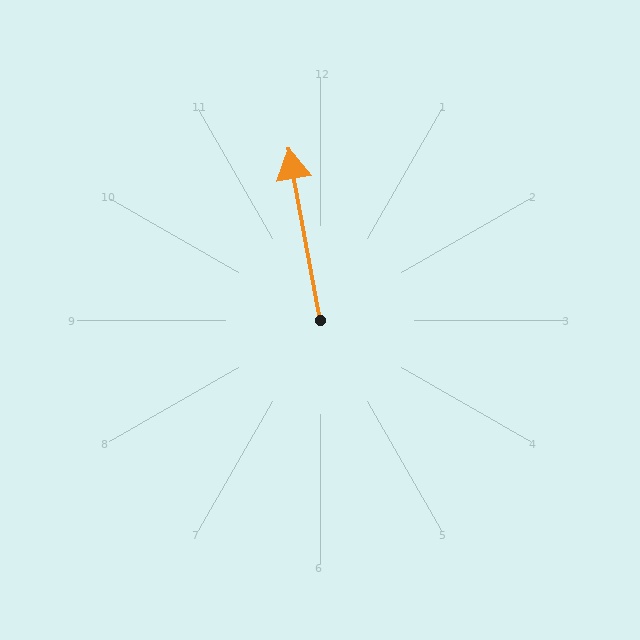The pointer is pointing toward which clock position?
Roughly 12 o'clock.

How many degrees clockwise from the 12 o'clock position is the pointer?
Approximately 350 degrees.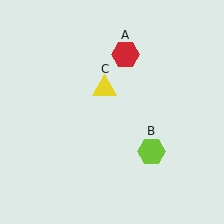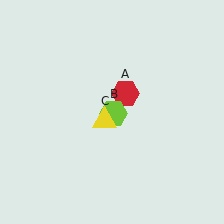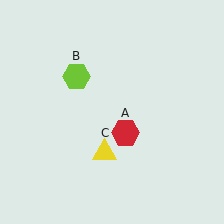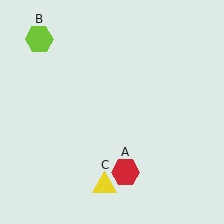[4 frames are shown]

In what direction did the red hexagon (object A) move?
The red hexagon (object A) moved down.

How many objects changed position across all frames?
3 objects changed position: red hexagon (object A), lime hexagon (object B), yellow triangle (object C).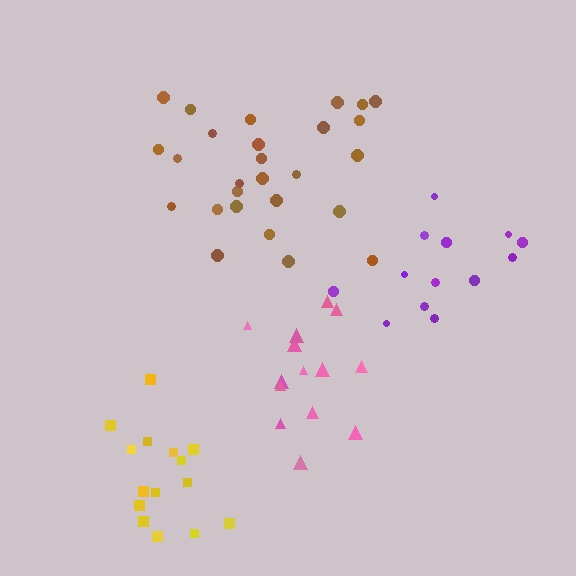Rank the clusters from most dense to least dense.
pink, brown, purple, yellow.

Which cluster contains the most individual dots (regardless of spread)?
Brown (27).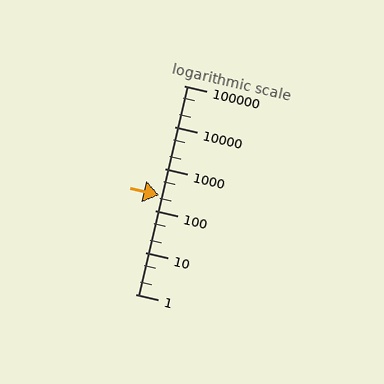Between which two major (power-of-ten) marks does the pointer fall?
The pointer is between 100 and 1000.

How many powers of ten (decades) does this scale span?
The scale spans 5 decades, from 1 to 100000.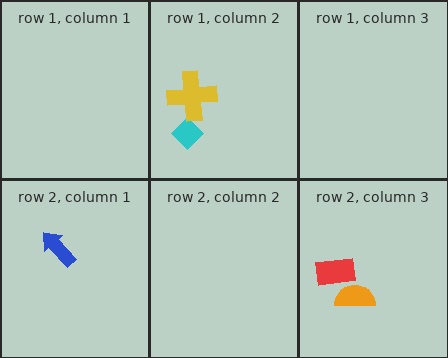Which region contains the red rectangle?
The row 2, column 3 region.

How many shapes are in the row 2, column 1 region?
1.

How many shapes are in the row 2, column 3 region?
2.